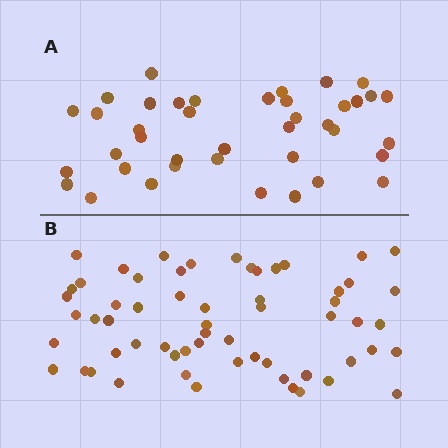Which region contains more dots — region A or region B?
Region B (the bottom region) has more dots.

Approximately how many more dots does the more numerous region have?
Region B has approximately 20 more dots than region A.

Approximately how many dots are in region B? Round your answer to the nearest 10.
About 60 dots.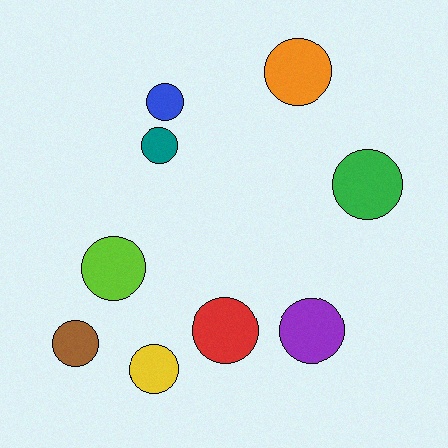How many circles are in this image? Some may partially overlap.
There are 9 circles.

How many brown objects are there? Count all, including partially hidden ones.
There is 1 brown object.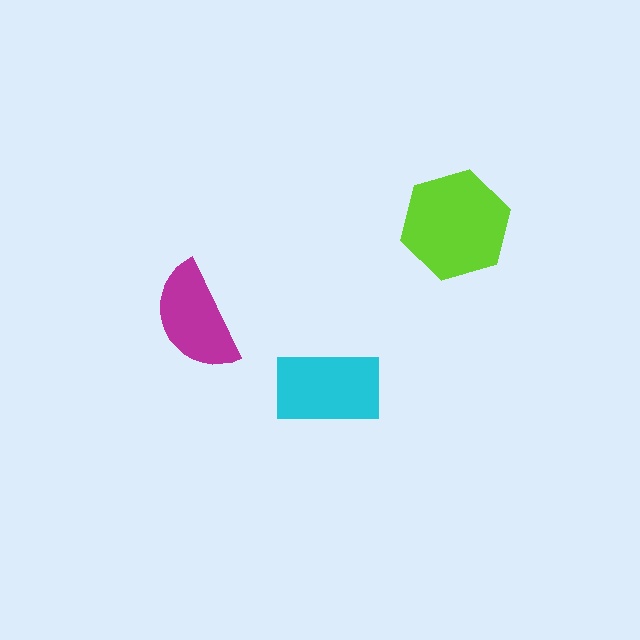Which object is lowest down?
The cyan rectangle is bottommost.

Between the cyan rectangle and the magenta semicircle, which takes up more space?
The cyan rectangle.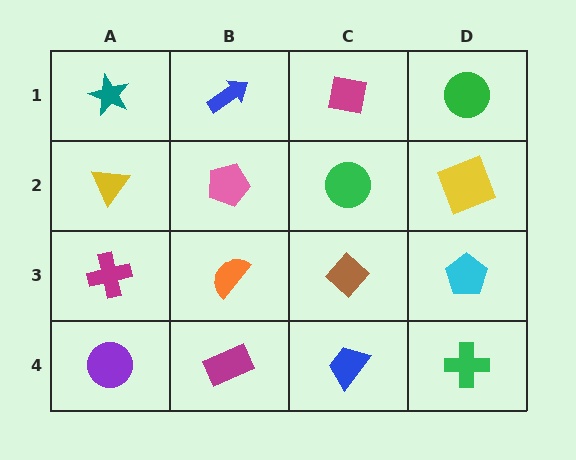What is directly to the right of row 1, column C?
A green circle.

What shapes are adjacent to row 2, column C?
A magenta square (row 1, column C), a brown diamond (row 3, column C), a pink pentagon (row 2, column B), a yellow square (row 2, column D).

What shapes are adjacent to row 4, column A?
A magenta cross (row 3, column A), a magenta rectangle (row 4, column B).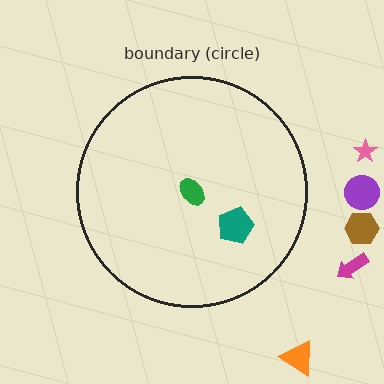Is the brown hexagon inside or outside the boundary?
Outside.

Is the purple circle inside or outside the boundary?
Outside.